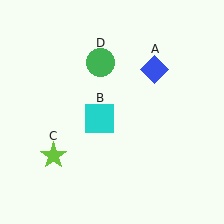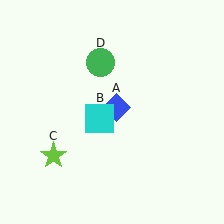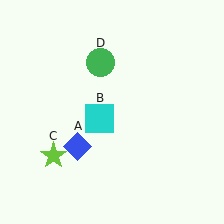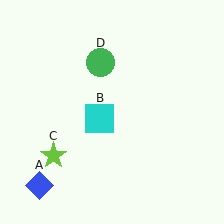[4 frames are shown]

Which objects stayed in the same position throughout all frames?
Cyan square (object B) and lime star (object C) and green circle (object D) remained stationary.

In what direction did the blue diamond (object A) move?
The blue diamond (object A) moved down and to the left.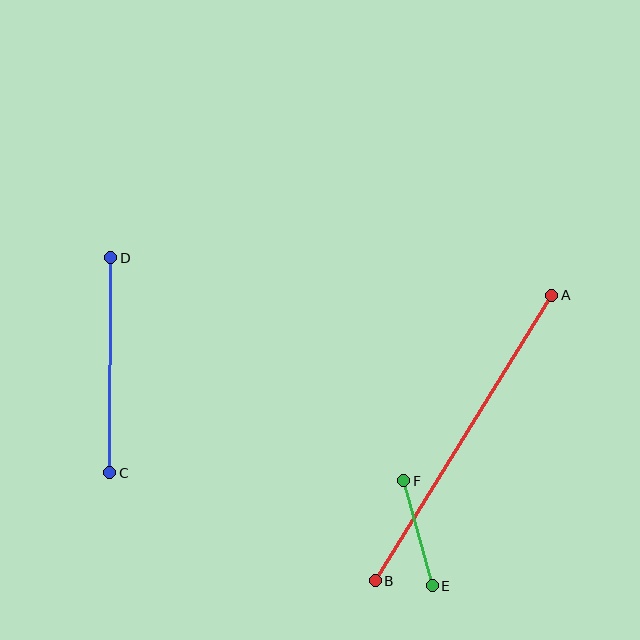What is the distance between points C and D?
The distance is approximately 215 pixels.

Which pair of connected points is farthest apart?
Points A and B are farthest apart.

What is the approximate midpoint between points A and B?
The midpoint is at approximately (463, 438) pixels.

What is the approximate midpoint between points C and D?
The midpoint is at approximately (110, 365) pixels.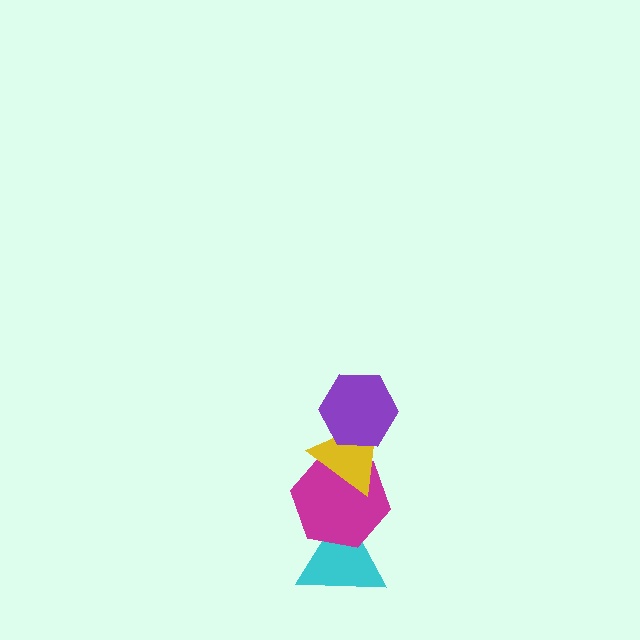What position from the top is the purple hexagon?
The purple hexagon is 1st from the top.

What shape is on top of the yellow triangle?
The purple hexagon is on top of the yellow triangle.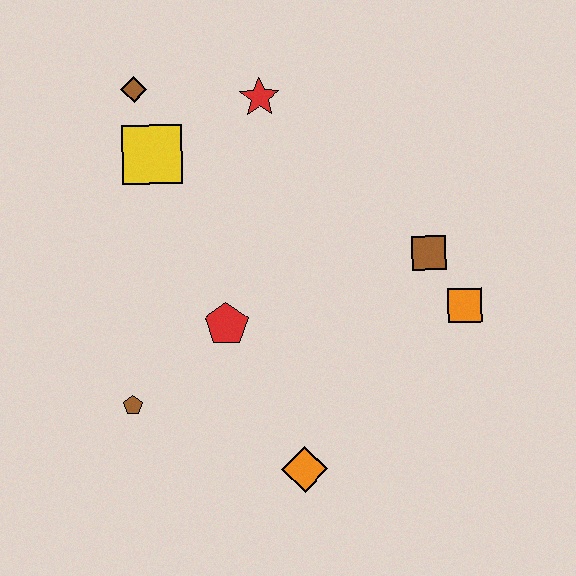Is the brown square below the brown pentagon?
No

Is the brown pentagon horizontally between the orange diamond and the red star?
No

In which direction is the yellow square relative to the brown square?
The yellow square is to the left of the brown square.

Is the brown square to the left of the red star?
No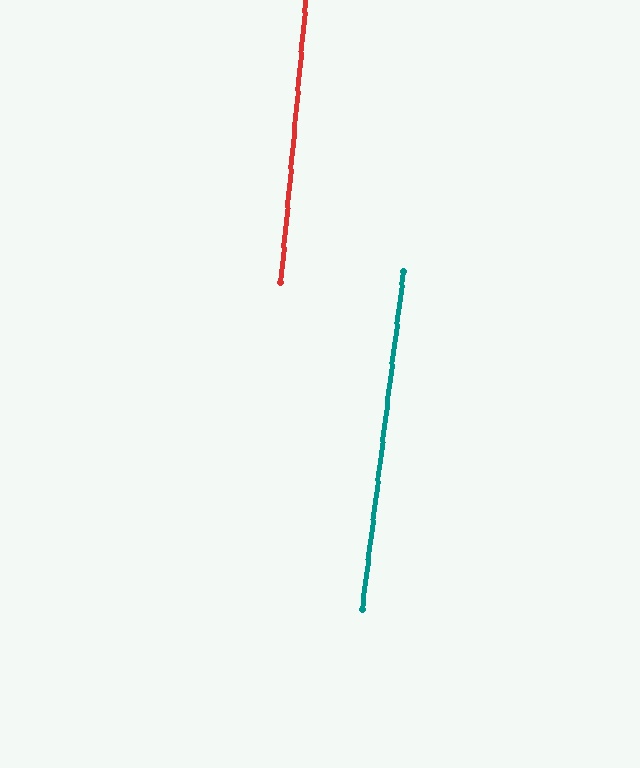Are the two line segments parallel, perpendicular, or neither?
Parallel — their directions differ by only 1.8°.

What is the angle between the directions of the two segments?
Approximately 2 degrees.